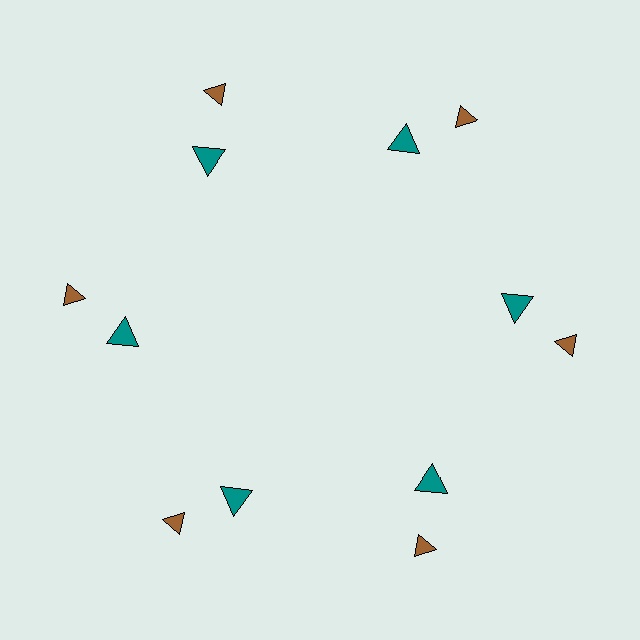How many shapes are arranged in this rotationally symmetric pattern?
There are 12 shapes, arranged in 6 groups of 2.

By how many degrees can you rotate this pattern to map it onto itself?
The pattern maps onto itself every 60 degrees of rotation.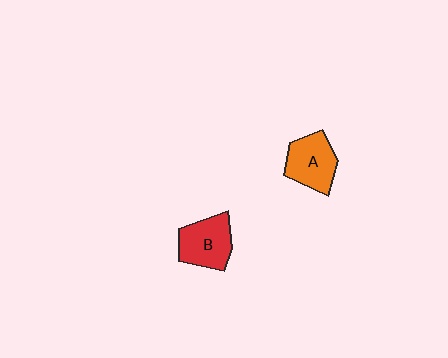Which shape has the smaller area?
Shape A (orange).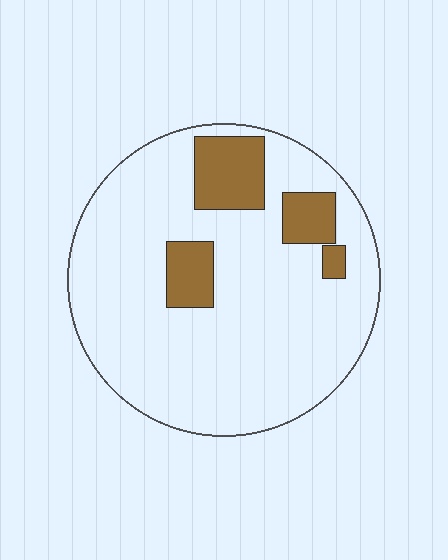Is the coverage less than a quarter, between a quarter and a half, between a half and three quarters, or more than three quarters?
Less than a quarter.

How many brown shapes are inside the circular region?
4.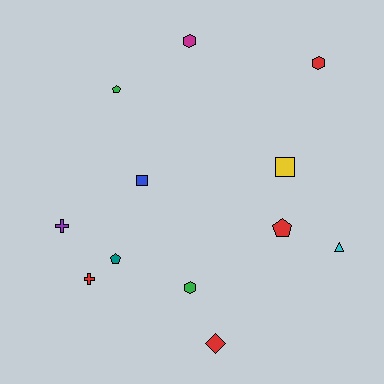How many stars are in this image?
There are no stars.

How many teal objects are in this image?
There is 1 teal object.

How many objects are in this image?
There are 12 objects.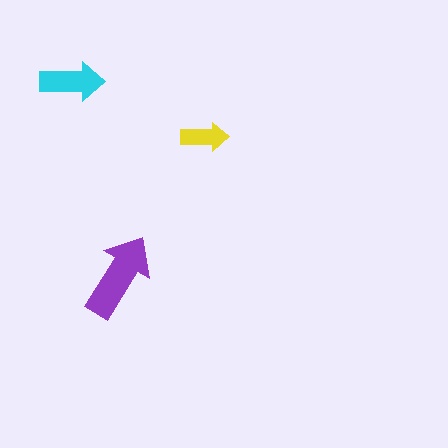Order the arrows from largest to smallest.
the purple one, the cyan one, the yellow one.